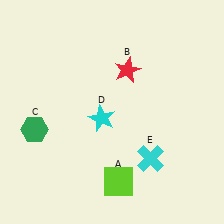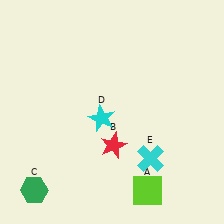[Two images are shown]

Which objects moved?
The objects that moved are: the lime square (A), the red star (B), the green hexagon (C).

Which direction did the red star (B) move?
The red star (B) moved down.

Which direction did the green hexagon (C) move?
The green hexagon (C) moved down.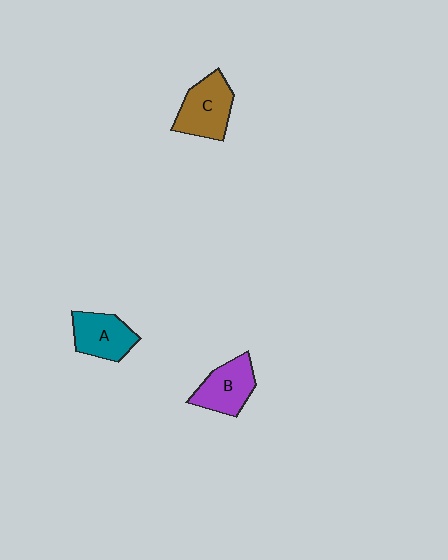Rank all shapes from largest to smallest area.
From largest to smallest: C (brown), B (purple), A (teal).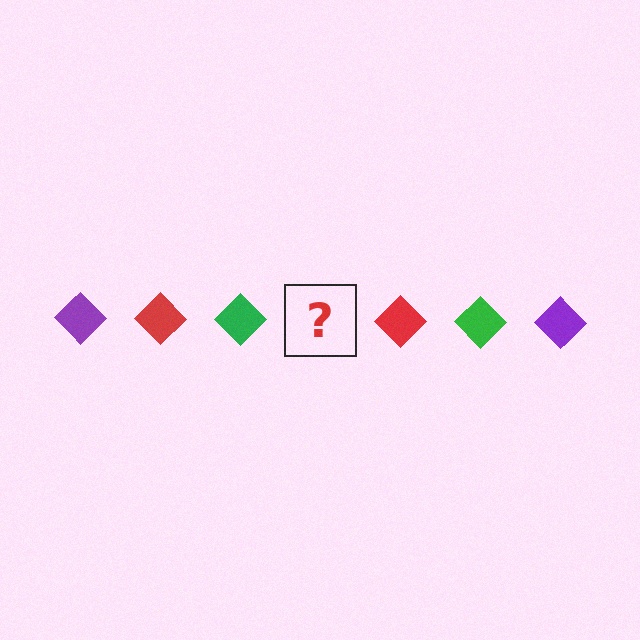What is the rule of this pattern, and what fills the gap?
The rule is that the pattern cycles through purple, red, green diamonds. The gap should be filled with a purple diamond.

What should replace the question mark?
The question mark should be replaced with a purple diamond.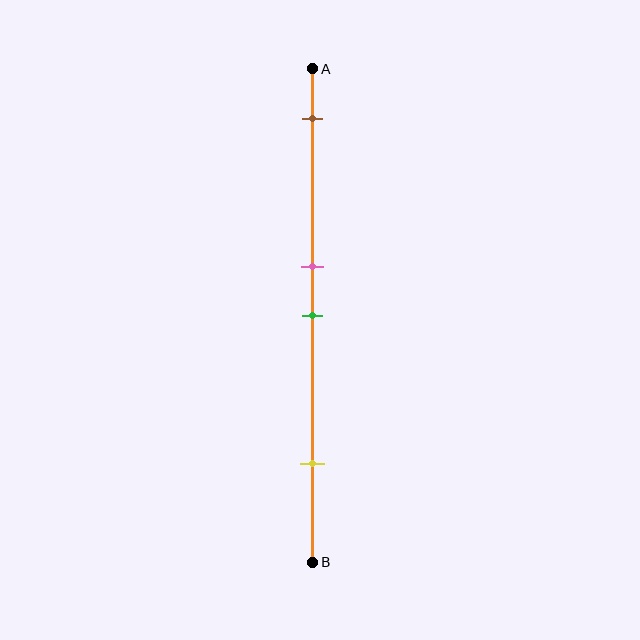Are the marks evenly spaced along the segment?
No, the marks are not evenly spaced.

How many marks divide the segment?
There are 4 marks dividing the segment.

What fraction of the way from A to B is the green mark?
The green mark is approximately 50% (0.5) of the way from A to B.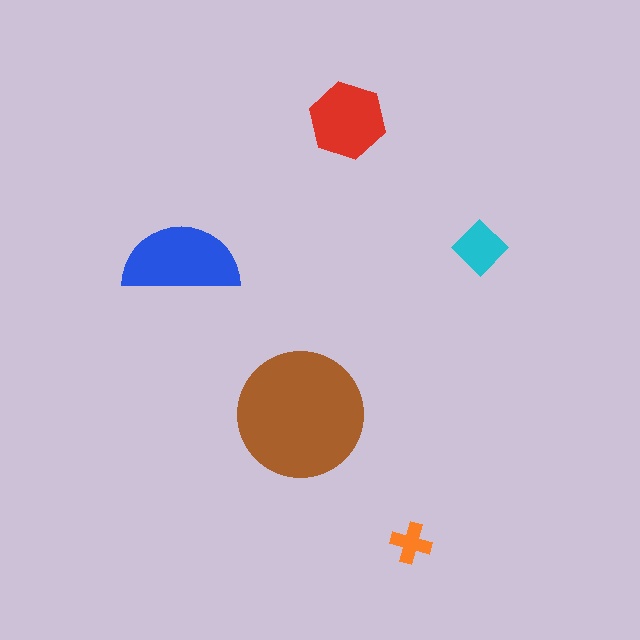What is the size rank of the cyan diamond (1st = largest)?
4th.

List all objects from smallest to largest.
The orange cross, the cyan diamond, the red hexagon, the blue semicircle, the brown circle.